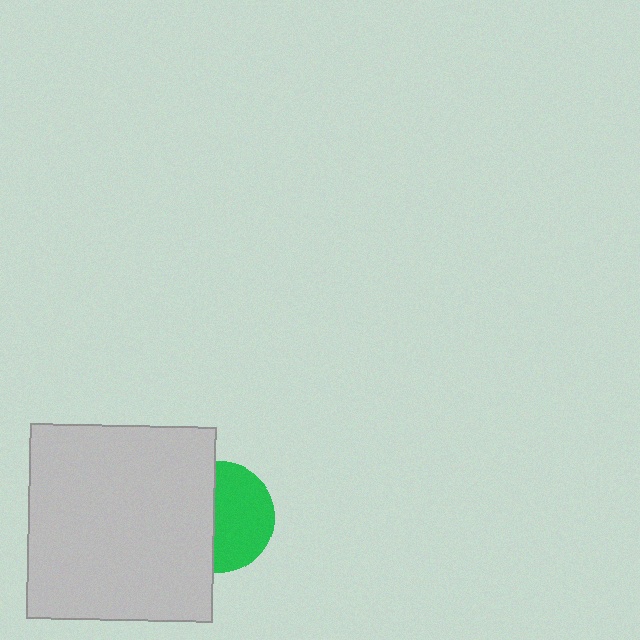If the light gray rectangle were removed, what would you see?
You would see the complete green circle.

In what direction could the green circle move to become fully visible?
The green circle could move right. That would shift it out from behind the light gray rectangle entirely.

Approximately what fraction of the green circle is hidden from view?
Roughly 47% of the green circle is hidden behind the light gray rectangle.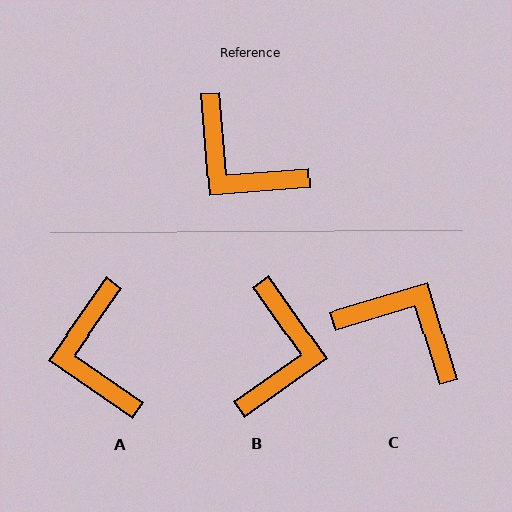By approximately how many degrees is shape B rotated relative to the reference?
Approximately 121 degrees counter-clockwise.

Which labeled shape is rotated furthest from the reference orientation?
C, about 167 degrees away.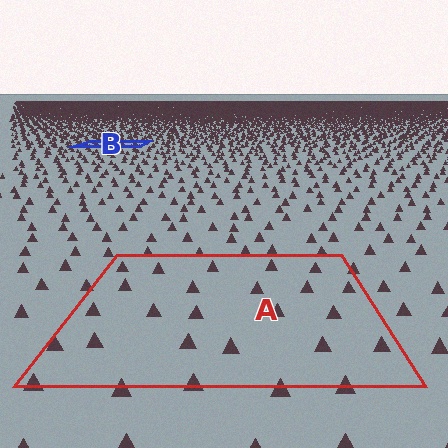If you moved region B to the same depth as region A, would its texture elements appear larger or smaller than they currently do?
They would appear larger. At a closer depth, the same texture elements are projected at a bigger on-screen size.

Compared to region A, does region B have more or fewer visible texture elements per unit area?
Region B has more texture elements per unit area — they are packed more densely because it is farther away.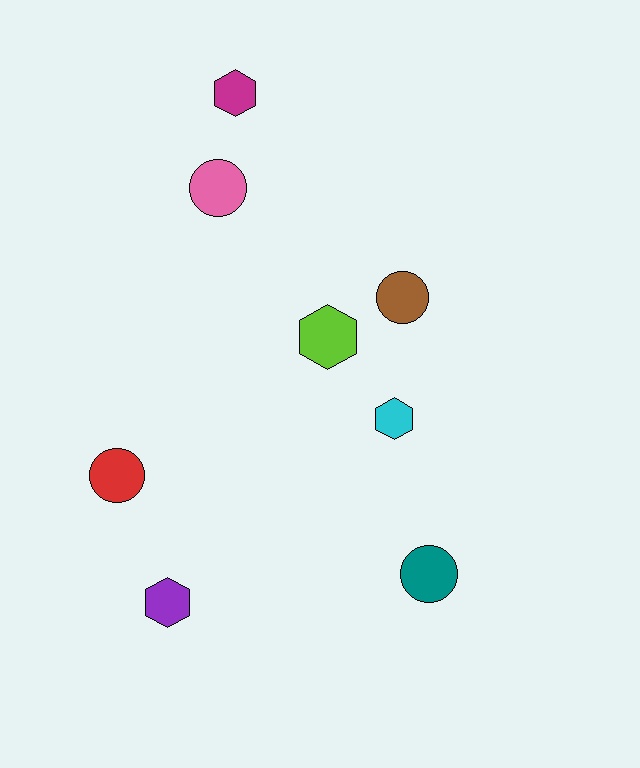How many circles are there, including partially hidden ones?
There are 4 circles.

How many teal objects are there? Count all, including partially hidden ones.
There is 1 teal object.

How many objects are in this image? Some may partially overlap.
There are 8 objects.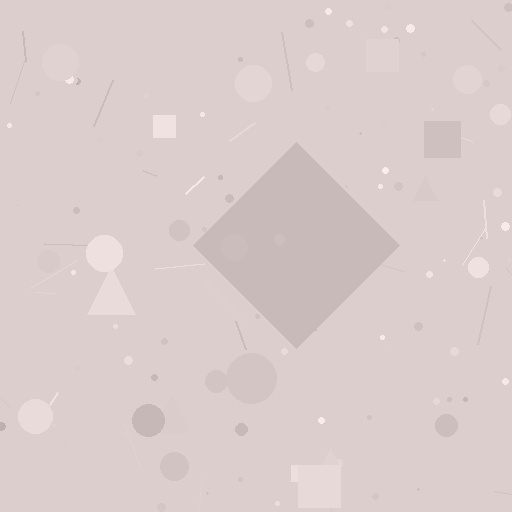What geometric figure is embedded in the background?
A diamond is embedded in the background.